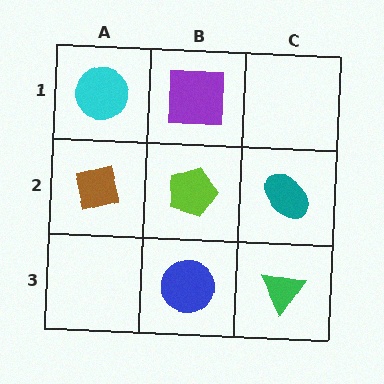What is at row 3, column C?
A green triangle.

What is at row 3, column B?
A blue circle.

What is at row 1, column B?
A purple square.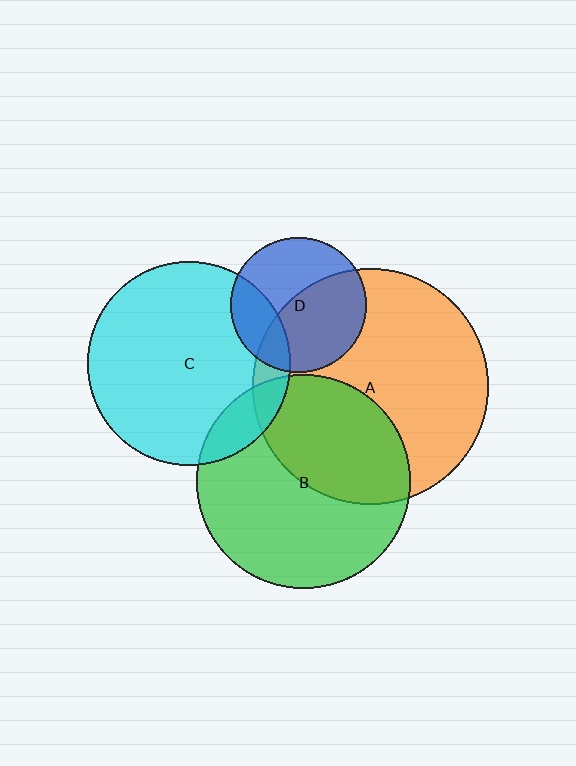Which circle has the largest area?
Circle A (orange).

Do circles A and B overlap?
Yes.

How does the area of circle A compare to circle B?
Approximately 1.2 times.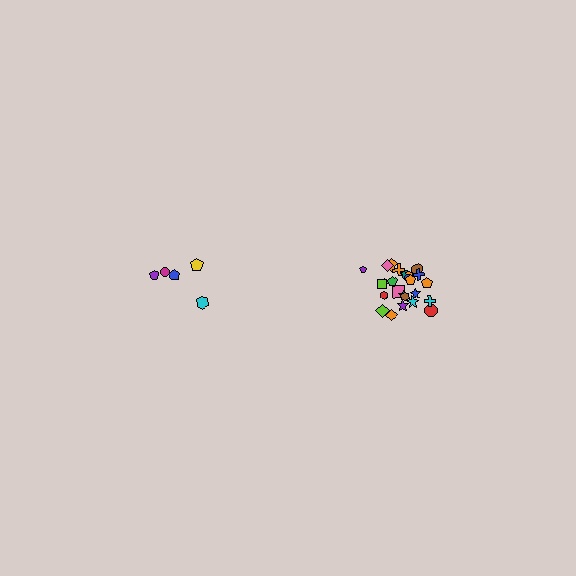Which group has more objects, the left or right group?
The right group.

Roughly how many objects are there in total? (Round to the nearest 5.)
Roughly 30 objects in total.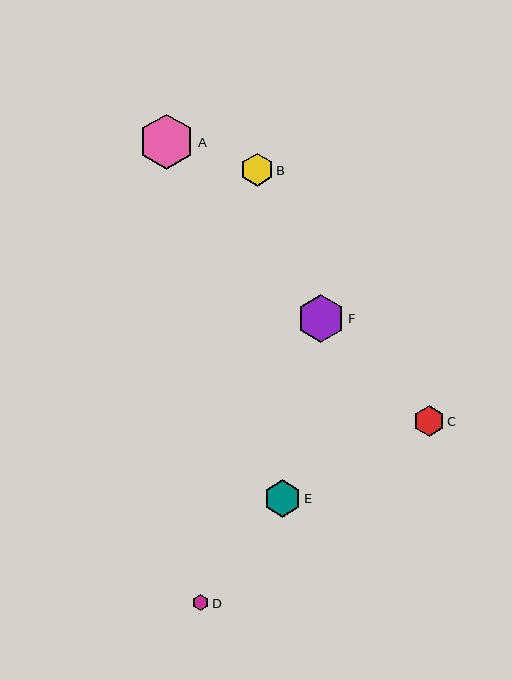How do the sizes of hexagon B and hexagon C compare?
Hexagon B and hexagon C are approximately the same size.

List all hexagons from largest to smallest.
From largest to smallest: A, F, E, B, C, D.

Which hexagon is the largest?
Hexagon A is the largest with a size of approximately 56 pixels.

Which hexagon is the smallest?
Hexagon D is the smallest with a size of approximately 16 pixels.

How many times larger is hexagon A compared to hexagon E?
Hexagon A is approximately 1.5 times the size of hexagon E.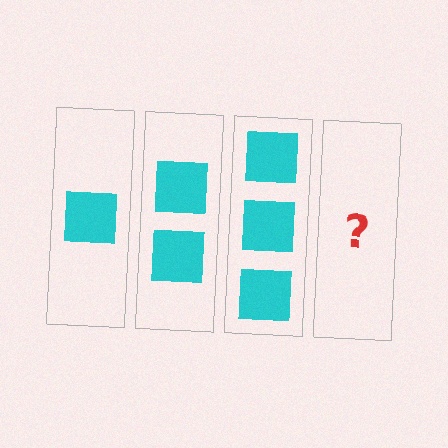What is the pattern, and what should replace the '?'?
The pattern is that each step adds one more square. The '?' should be 4 squares.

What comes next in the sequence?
The next element should be 4 squares.